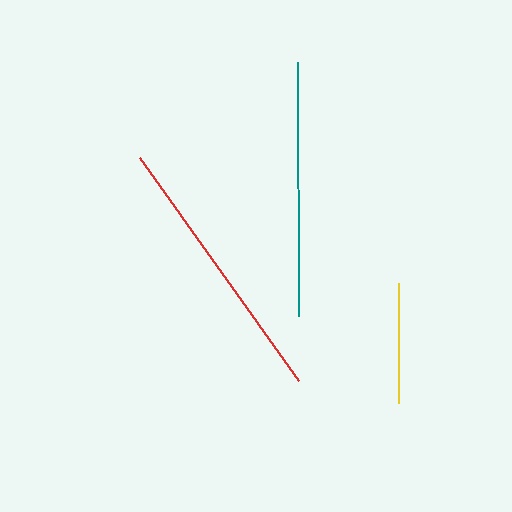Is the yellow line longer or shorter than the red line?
The red line is longer than the yellow line.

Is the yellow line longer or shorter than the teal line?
The teal line is longer than the yellow line.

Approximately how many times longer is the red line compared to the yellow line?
The red line is approximately 2.3 times the length of the yellow line.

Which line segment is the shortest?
The yellow line is the shortest at approximately 120 pixels.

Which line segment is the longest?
The red line is the longest at approximately 274 pixels.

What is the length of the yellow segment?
The yellow segment is approximately 120 pixels long.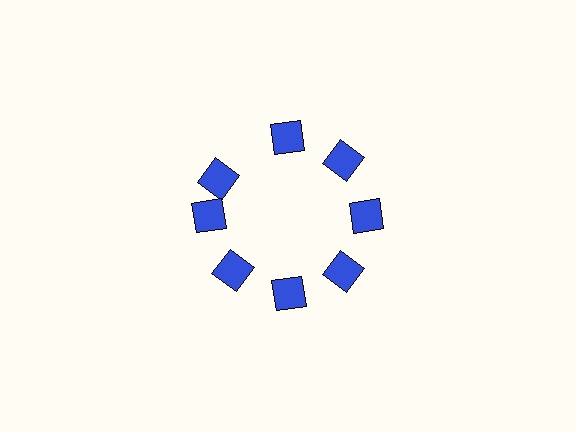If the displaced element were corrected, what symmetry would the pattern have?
It would have 8-fold rotational symmetry — the pattern would map onto itself every 45 degrees.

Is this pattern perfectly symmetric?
No. The 8 blue diamonds are arranged in a ring, but one element near the 10 o'clock position is rotated out of alignment along the ring, breaking the 8-fold rotational symmetry.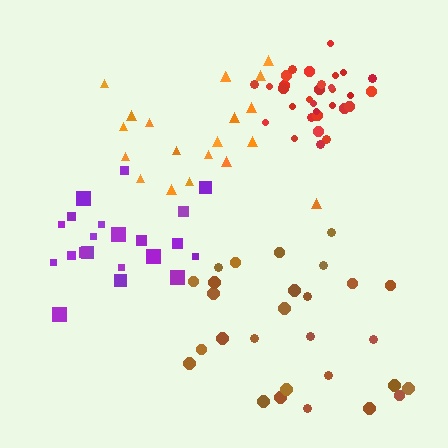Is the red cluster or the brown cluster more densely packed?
Red.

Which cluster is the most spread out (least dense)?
Brown.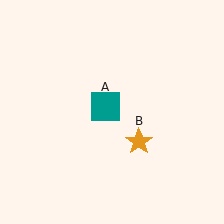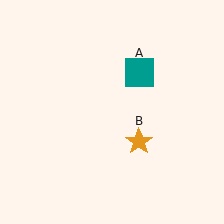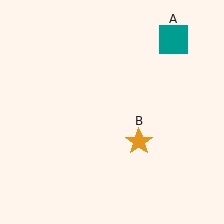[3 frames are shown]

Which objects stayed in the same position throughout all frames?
Orange star (object B) remained stationary.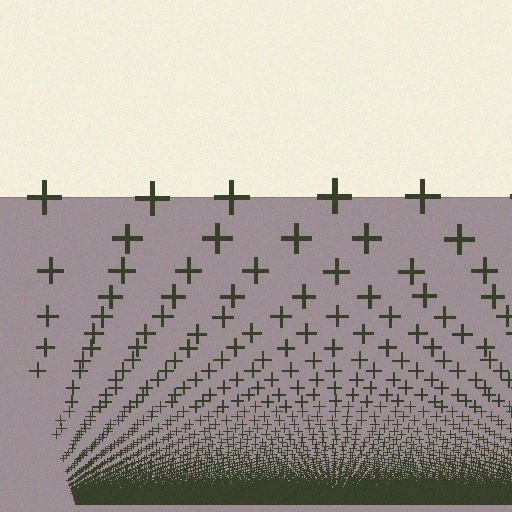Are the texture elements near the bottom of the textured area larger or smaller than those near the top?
Smaller. The gradient is inverted — elements near the bottom are smaller and denser.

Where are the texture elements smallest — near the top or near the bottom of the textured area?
Near the bottom.